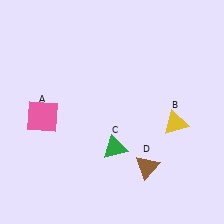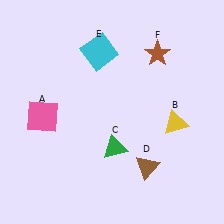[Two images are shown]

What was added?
A cyan square (E), a brown star (F) were added in Image 2.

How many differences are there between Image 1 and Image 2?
There are 2 differences between the two images.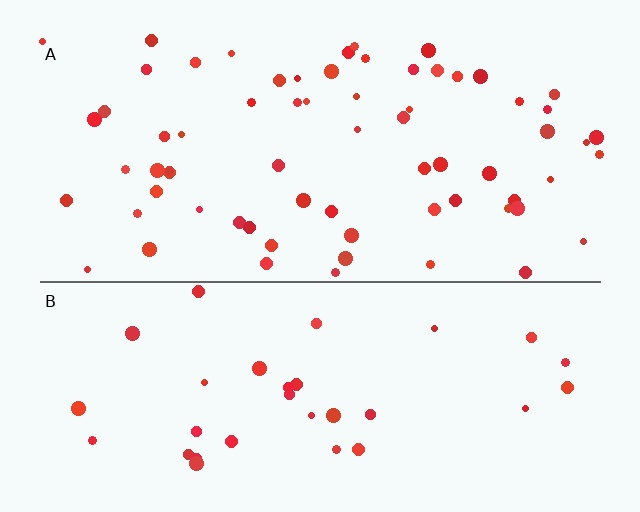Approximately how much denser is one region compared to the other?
Approximately 2.1× — region A over region B.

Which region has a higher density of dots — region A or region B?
A (the top).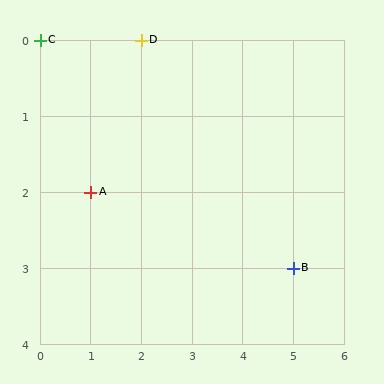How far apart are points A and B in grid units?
Points A and B are 4 columns and 1 row apart (about 4.1 grid units diagonally).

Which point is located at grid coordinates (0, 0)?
Point C is at (0, 0).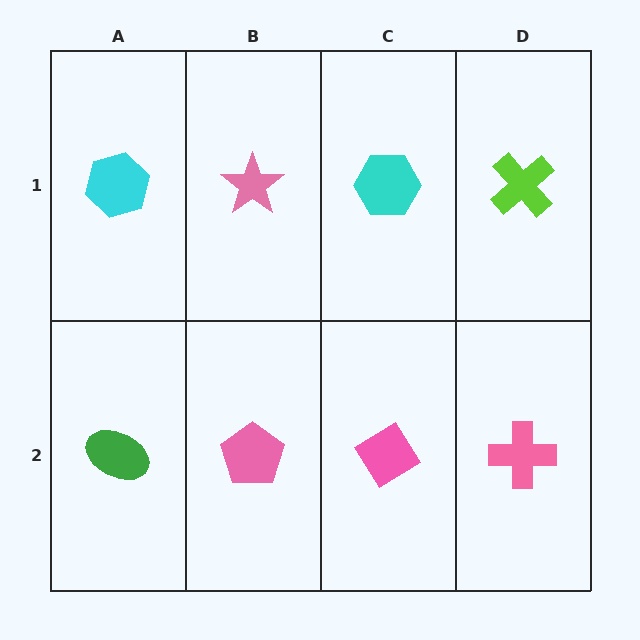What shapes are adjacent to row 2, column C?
A cyan hexagon (row 1, column C), a pink pentagon (row 2, column B), a pink cross (row 2, column D).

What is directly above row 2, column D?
A lime cross.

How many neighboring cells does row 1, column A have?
2.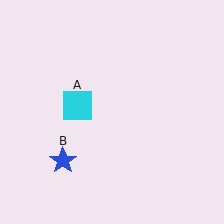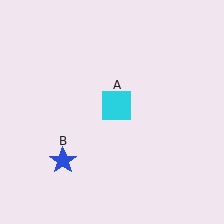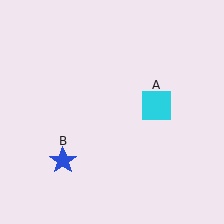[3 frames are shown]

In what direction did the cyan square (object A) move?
The cyan square (object A) moved right.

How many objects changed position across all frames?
1 object changed position: cyan square (object A).